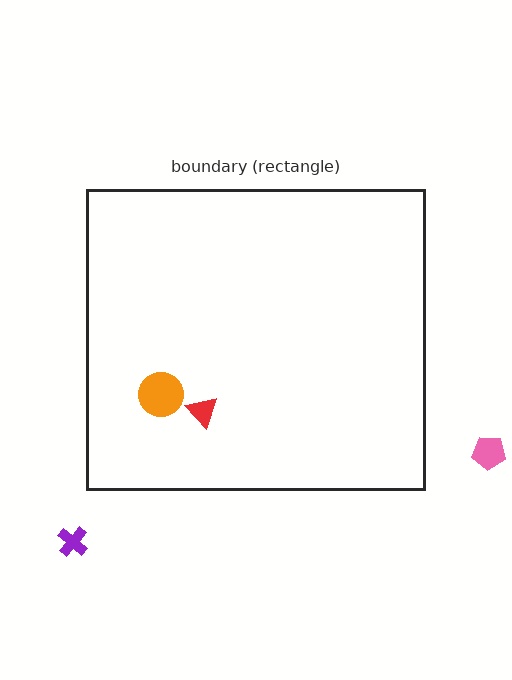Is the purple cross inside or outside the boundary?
Outside.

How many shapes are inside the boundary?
2 inside, 2 outside.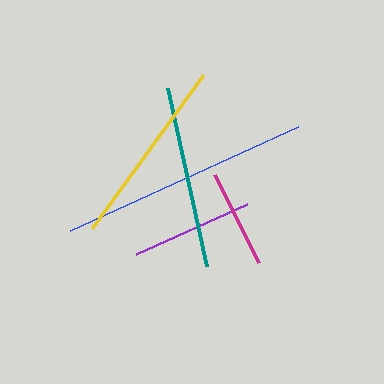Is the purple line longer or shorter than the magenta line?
The purple line is longer than the magenta line.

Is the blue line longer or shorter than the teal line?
The blue line is longer than the teal line.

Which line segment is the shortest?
The magenta line is the shortest at approximately 99 pixels.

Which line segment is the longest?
The blue line is the longest at approximately 250 pixels.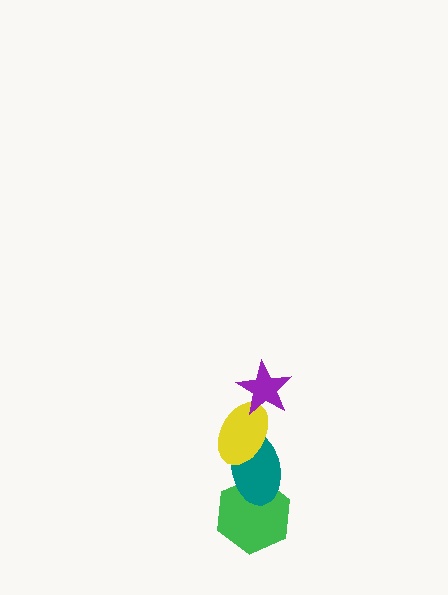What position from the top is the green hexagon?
The green hexagon is 4th from the top.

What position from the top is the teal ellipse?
The teal ellipse is 3rd from the top.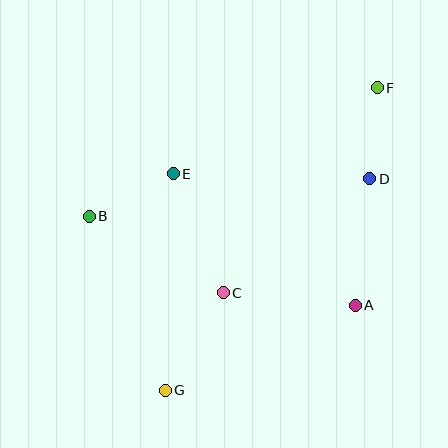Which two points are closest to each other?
Points D and F are closest to each other.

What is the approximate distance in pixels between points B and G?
The distance between B and G is approximately 190 pixels.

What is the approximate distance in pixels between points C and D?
The distance between C and D is approximately 186 pixels.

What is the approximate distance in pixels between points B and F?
The distance between B and F is approximately 315 pixels.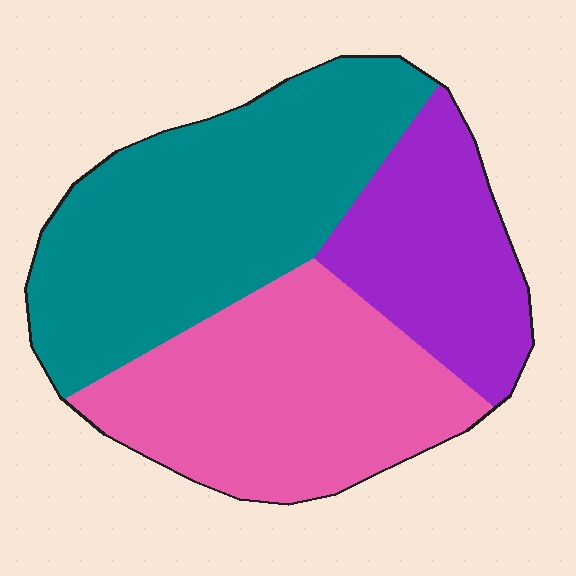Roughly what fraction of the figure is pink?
Pink takes up about three eighths (3/8) of the figure.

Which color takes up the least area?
Purple, at roughly 20%.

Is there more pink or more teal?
Teal.